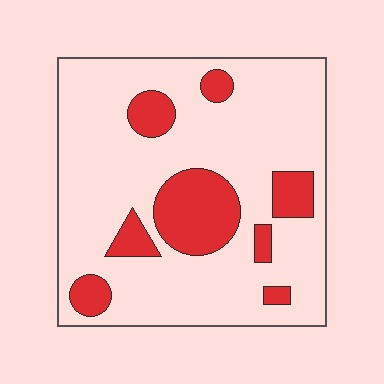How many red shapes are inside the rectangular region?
8.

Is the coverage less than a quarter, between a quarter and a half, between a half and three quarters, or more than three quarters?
Less than a quarter.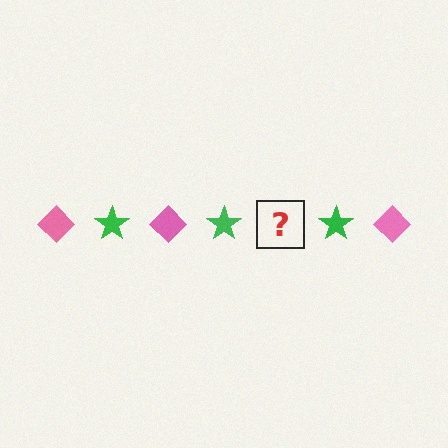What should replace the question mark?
The question mark should be replaced with a pink diamond.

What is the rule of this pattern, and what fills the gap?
The rule is that the pattern alternates between pink diamond and green star. The gap should be filled with a pink diamond.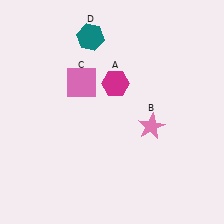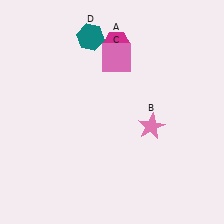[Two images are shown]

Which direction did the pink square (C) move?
The pink square (C) moved right.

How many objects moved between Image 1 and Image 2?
2 objects moved between the two images.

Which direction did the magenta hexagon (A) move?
The magenta hexagon (A) moved up.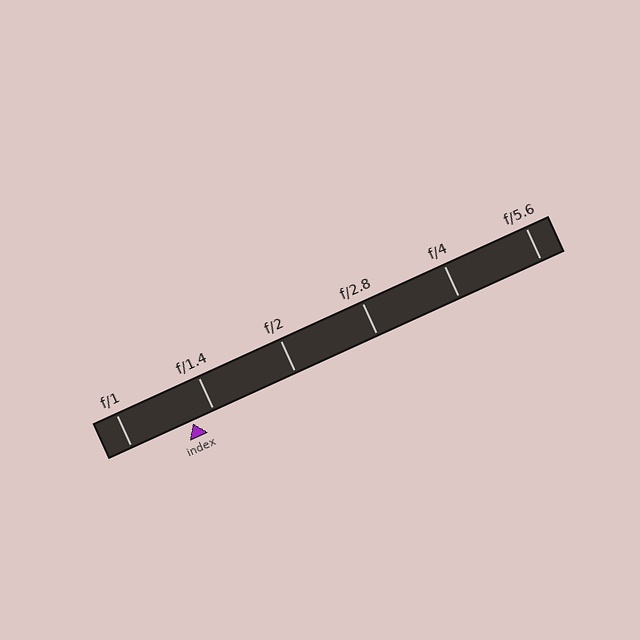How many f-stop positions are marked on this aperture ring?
There are 6 f-stop positions marked.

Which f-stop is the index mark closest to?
The index mark is closest to f/1.4.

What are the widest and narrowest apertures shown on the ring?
The widest aperture shown is f/1 and the narrowest is f/5.6.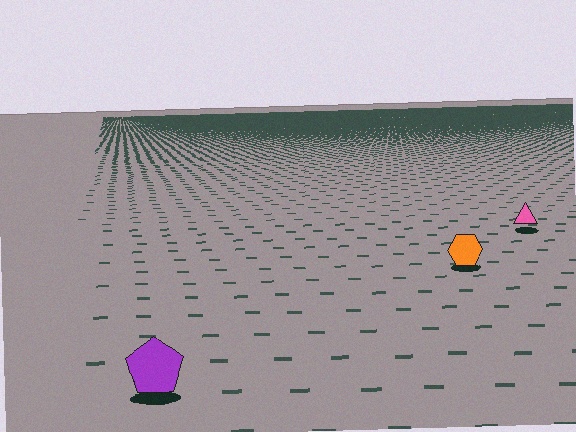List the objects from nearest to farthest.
From nearest to farthest: the purple pentagon, the orange hexagon, the pink triangle.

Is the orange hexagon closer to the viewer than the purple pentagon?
No. The purple pentagon is closer — you can tell from the texture gradient: the ground texture is coarser near it.